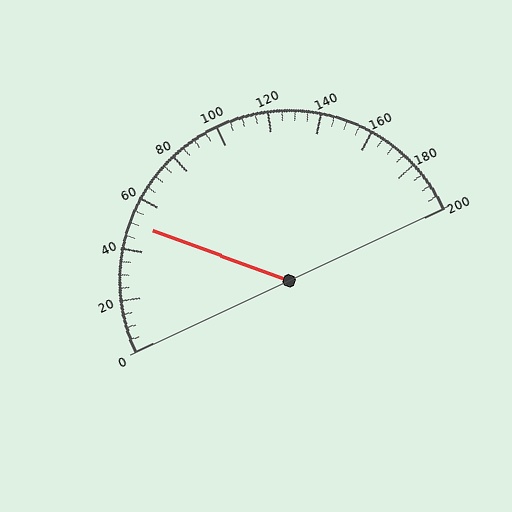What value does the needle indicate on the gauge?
The needle indicates approximately 50.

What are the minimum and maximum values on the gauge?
The gauge ranges from 0 to 200.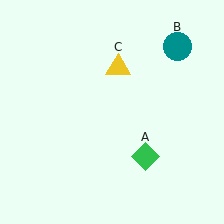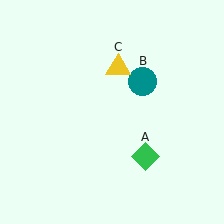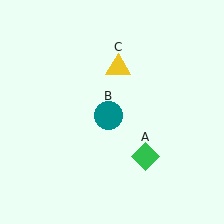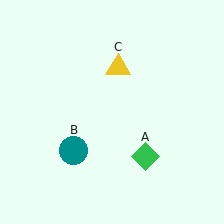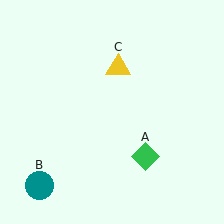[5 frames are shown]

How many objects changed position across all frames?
1 object changed position: teal circle (object B).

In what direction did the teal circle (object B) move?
The teal circle (object B) moved down and to the left.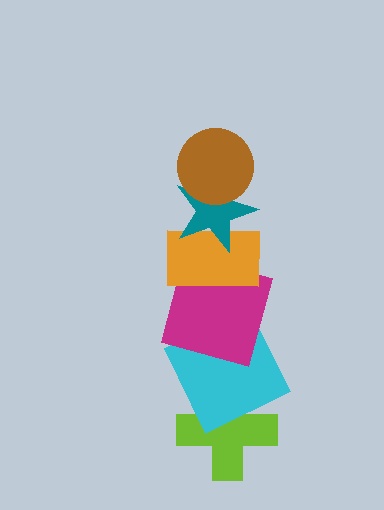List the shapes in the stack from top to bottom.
From top to bottom: the brown circle, the teal star, the orange rectangle, the magenta square, the cyan square, the lime cross.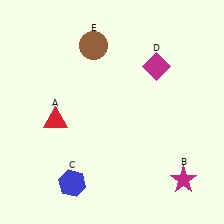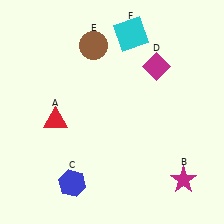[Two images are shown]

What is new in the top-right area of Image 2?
A cyan square (F) was added in the top-right area of Image 2.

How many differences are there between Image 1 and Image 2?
There is 1 difference between the two images.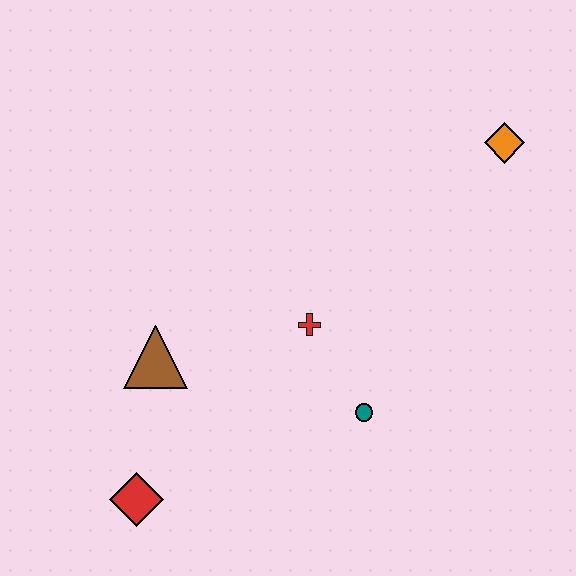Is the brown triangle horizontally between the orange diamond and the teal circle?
No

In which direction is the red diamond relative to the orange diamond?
The red diamond is to the left of the orange diamond.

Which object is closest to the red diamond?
The brown triangle is closest to the red diamond.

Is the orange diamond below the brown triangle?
No